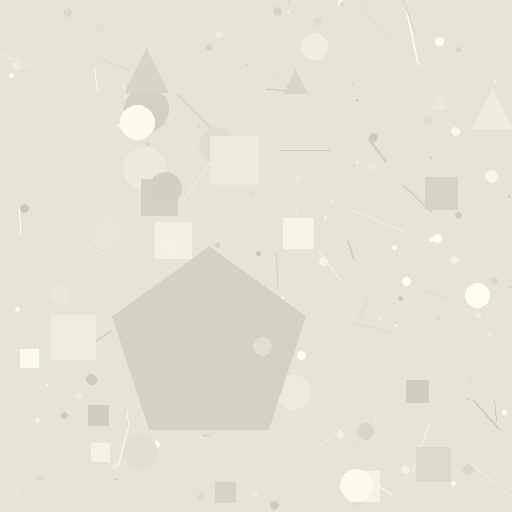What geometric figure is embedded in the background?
A pentagon is embedded in the background.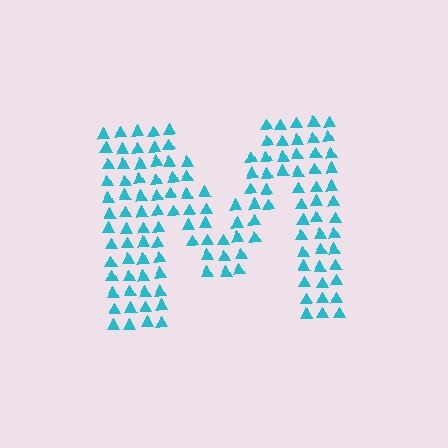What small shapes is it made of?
It is made of small triangles.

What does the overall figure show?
The overall figure shows the letter M.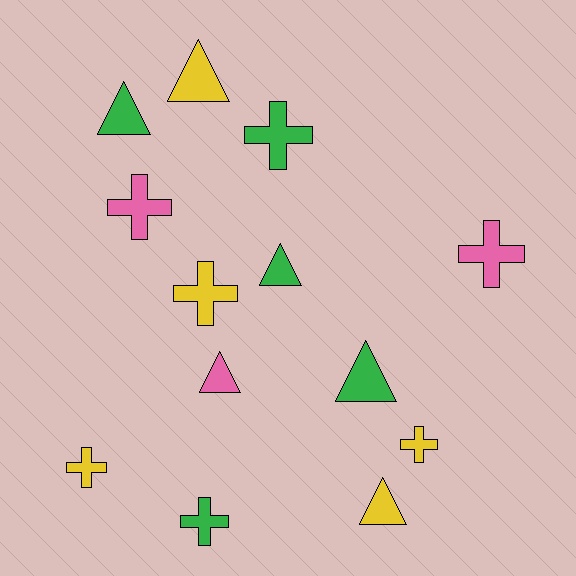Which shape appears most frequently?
Cross, with 7 objects.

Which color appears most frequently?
Green, with 5 objects.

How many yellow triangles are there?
There are 2 yellow triangles.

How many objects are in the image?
There are 13 objects.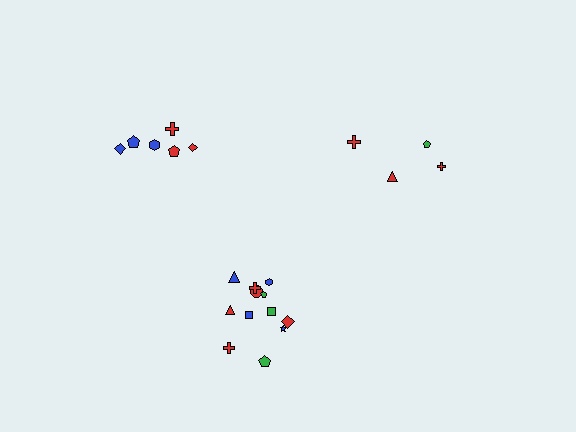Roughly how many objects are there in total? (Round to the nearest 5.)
Roughly 20 objects in total.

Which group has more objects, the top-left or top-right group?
The top-left group.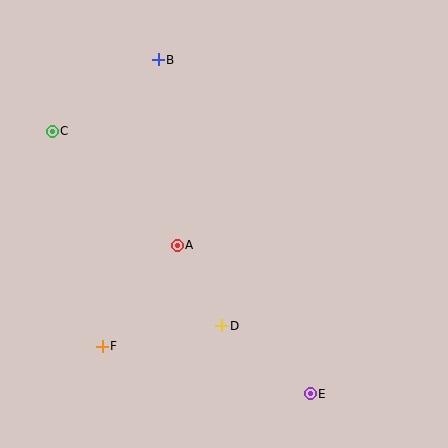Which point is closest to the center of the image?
Point A at (177, 245) is closest to the center.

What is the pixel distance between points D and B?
The distance between D and B is 273 pixels.